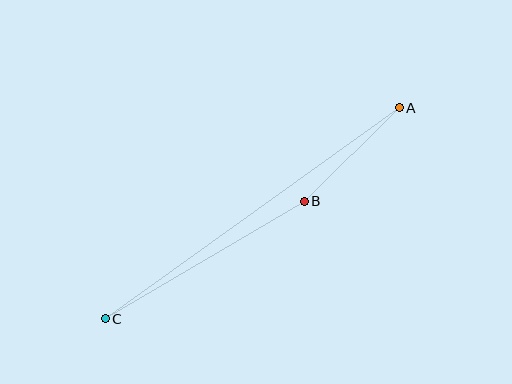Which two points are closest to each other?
Points A and B are closest to each other.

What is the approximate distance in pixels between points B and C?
The distance between B and C is approximately 231 pixels.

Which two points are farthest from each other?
Points A and C are farthest from each other.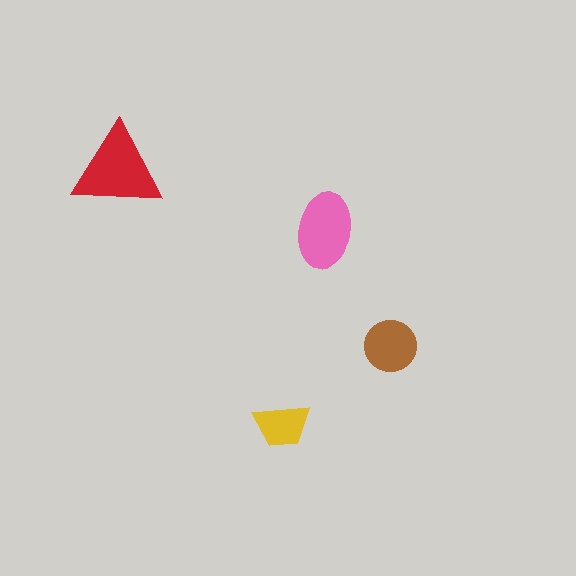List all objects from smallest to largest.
The yellow trapezoid, the brown circle, the pink ellipse, the red triangle.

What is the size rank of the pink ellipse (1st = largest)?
2nd.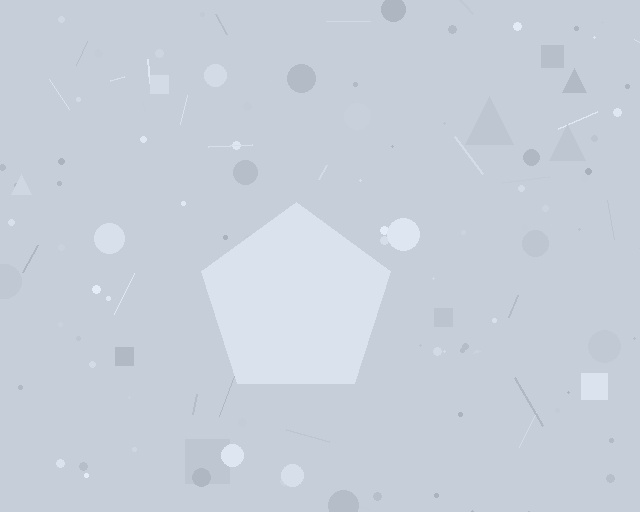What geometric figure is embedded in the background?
A pentagon is embedded in the background.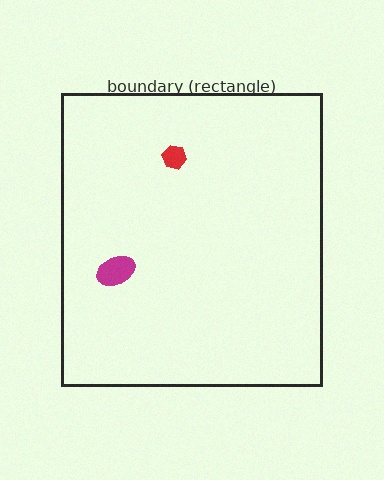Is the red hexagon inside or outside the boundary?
Inside.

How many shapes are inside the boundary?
2 inside, 0 outside.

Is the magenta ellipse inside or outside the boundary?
Inside.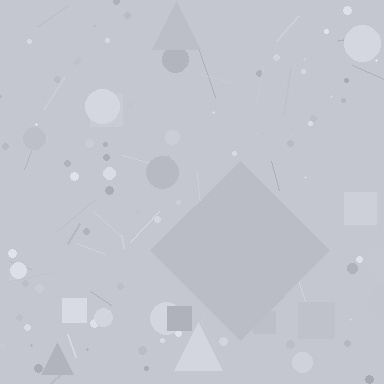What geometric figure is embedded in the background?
A diamond is embedded in the background.